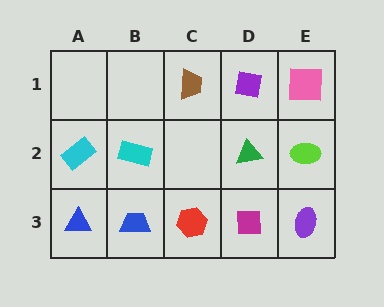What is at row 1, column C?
A brown trapezoid.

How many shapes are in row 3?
5 shapes.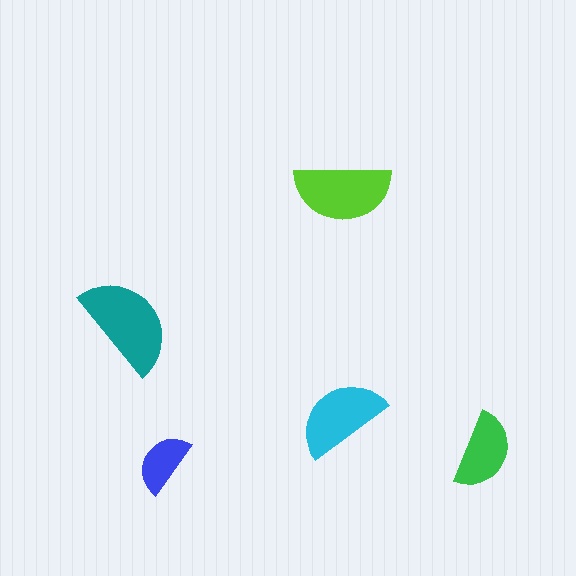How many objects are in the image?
There are 5 objects in the image.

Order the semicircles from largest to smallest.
the teal one, the lime one, the cyan one, the green one, the blue one.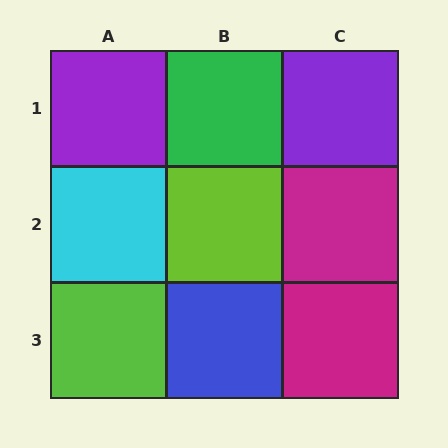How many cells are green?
1 cell is green.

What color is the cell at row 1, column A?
Purple.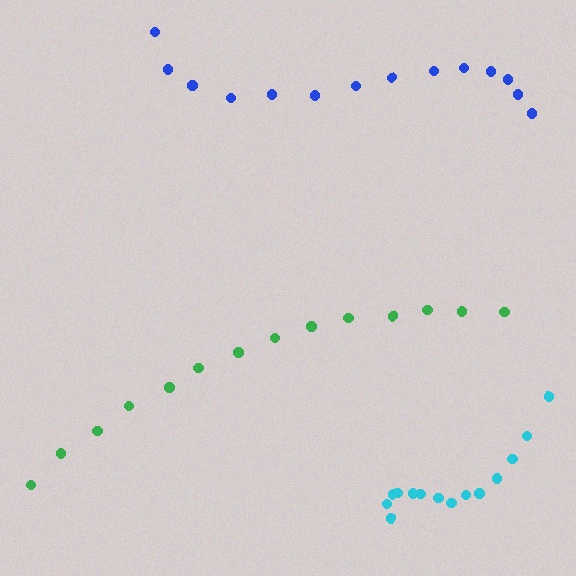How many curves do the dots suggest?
There are 3 distinct paths.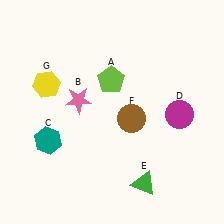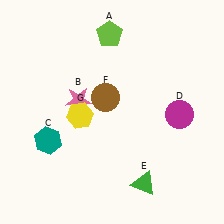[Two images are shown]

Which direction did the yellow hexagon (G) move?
The yellow hexagon (G) moved right.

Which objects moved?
The objects that moved are: the lime pentagon (A), the brown circle (F), the yellow hexagon (G).